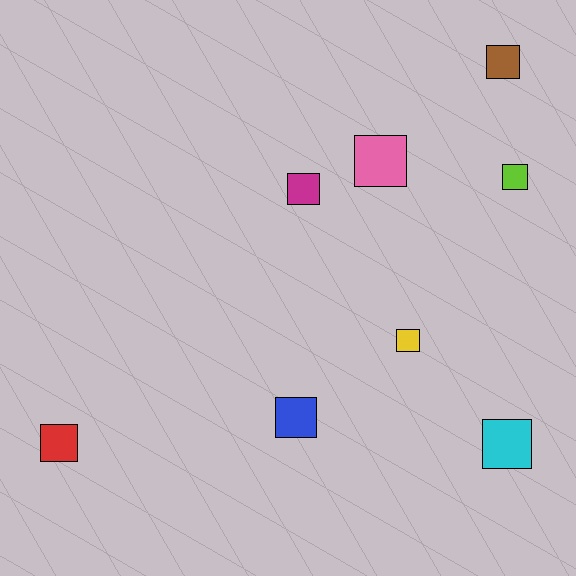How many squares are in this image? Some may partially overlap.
There are 8 squares.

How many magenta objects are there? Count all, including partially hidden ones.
There is 1 magenta object.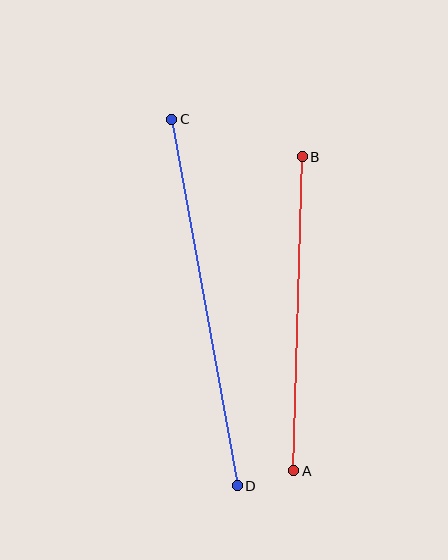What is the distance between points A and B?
The distance is approximately 314 pixels.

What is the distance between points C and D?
The distance is approximately 373 pixels.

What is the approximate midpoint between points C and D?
The midpoint is at approximately (205, 302) pixels.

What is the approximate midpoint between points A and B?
The midpoint is at approximately (298, 314) pixels.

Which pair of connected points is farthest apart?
Points C and D are farthest apart.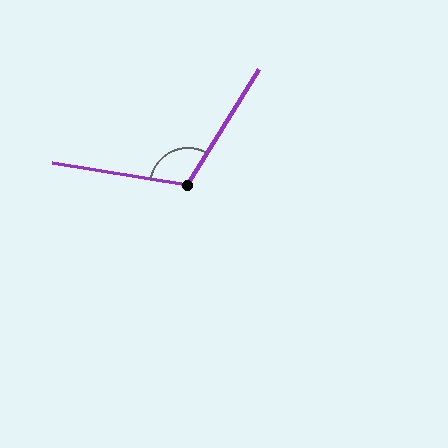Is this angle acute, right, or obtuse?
It is obtuse.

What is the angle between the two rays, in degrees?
Approximately 112 degrees.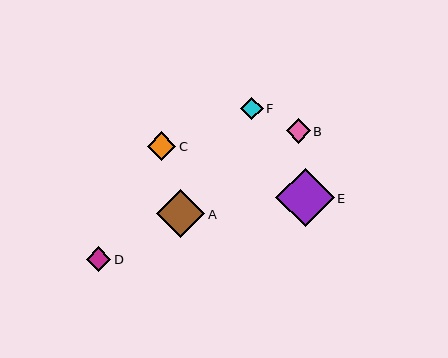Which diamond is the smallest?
Diamond F is the smallest with a size of approximately 23 pixels.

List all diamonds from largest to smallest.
From largest to smallest: E, A, C, D, B, F.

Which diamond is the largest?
Diamond E is the largest with a size of approximately 59 pixels.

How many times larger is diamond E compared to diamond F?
Diamond E is approximately 2.6 times the size of diamond F.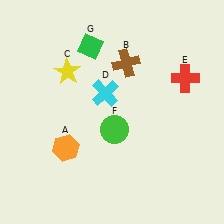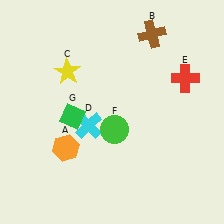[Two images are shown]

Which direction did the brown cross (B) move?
The brown cross (B) moved up.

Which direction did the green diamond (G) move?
The green diamond (G) moved down.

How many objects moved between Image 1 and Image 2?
3 objects moved between the two images.